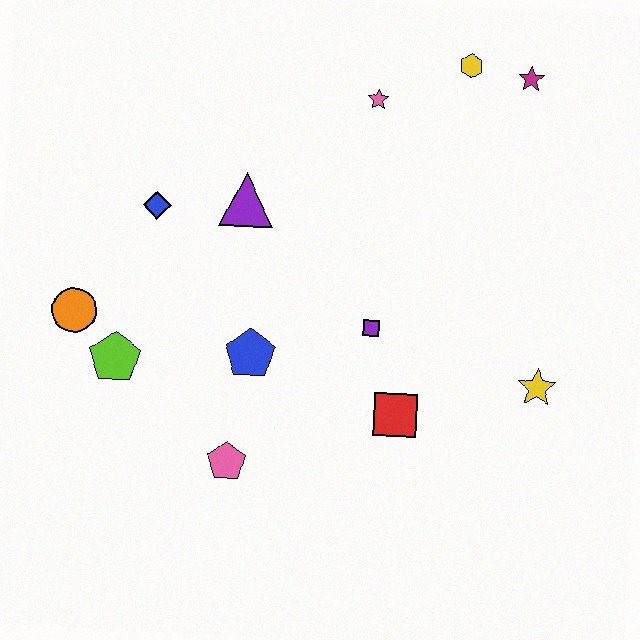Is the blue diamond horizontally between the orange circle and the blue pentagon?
Yes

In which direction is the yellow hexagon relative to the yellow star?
The yellow hexagon is above the yellow star.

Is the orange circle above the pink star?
No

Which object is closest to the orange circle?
The lime pentagon is closest to the orange circle.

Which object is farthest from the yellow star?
The orange circle is farthest from the yellow star.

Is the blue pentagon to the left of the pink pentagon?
No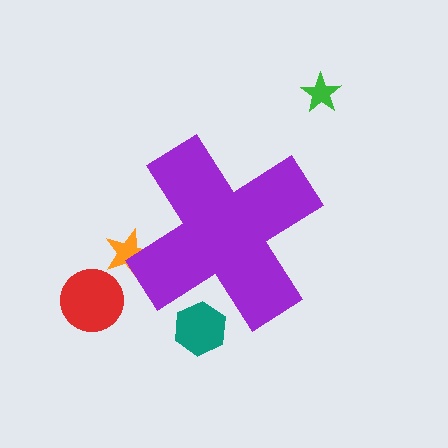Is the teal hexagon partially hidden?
Yes, the teal hexagon is partially hidden behind the purple cross.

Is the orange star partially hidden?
Yes, the orange star is partially hidden behind the purple cross.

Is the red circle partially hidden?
No, the red circle is fully visible.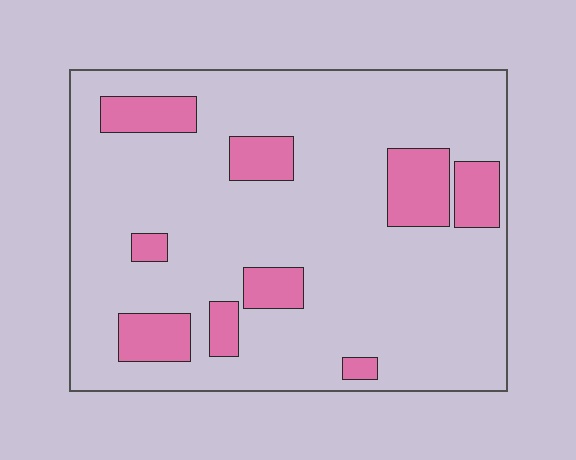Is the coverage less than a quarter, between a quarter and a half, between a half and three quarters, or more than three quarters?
Less than a quarter.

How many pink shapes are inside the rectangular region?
9.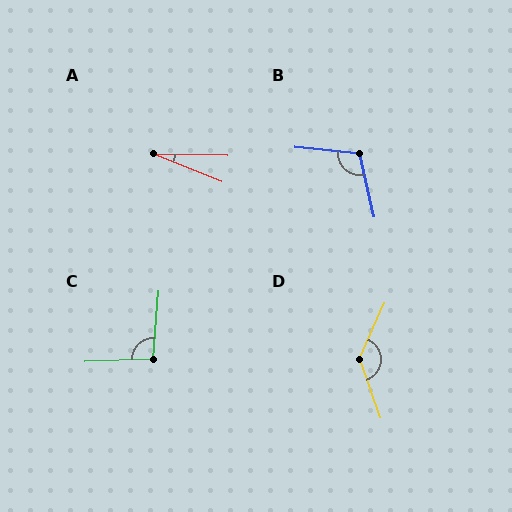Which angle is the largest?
D, at approximately 137 degrees.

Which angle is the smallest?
A, at approximately 20 degrees.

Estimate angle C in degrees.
Approximately 96 degrees.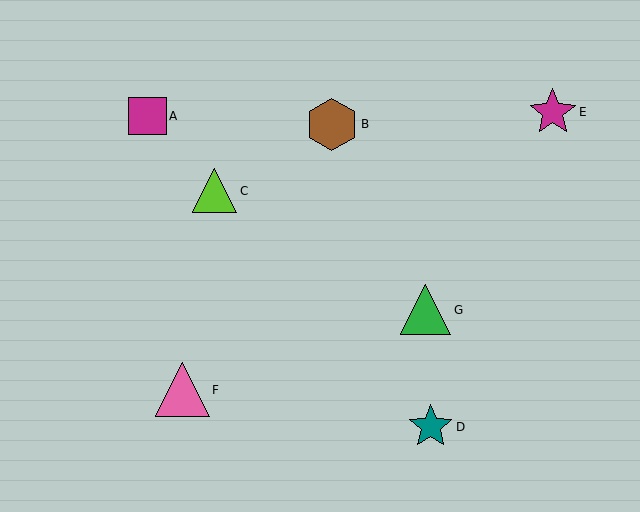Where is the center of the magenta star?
The center of the magenta star is at (553, 112).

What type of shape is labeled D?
Shape D is a teal star.